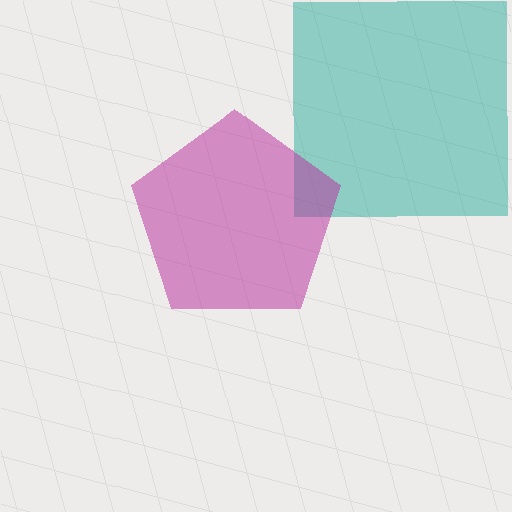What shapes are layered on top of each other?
The layered shapes are: a teal square, a magenta pentagon.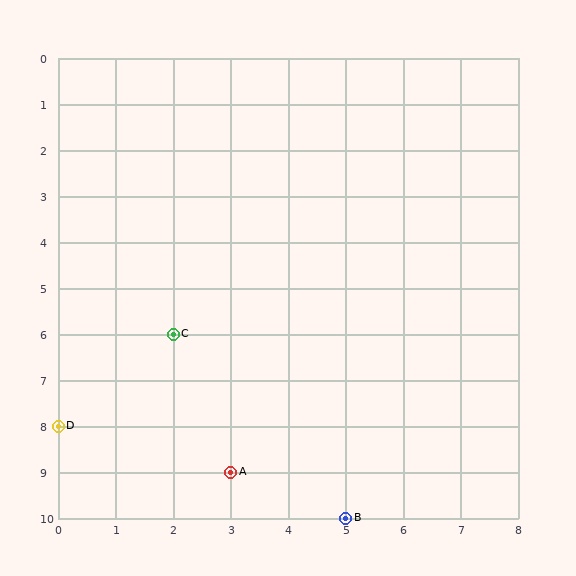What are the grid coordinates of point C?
Point C is at grid coordinates (2, 6).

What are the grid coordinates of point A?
Point A is at grid coordinates (3, 9).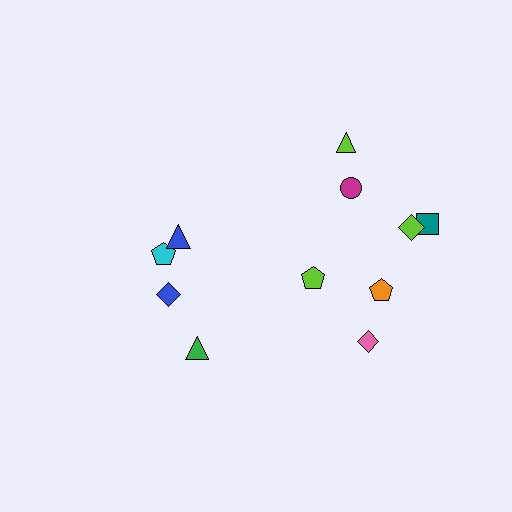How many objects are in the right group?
There are 7 objects.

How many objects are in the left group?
There are 4 objects.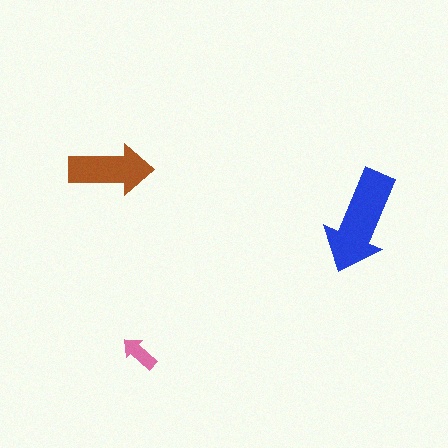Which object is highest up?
The brown arrow is topmost.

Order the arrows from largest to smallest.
the blue one, the brown one, the pink one.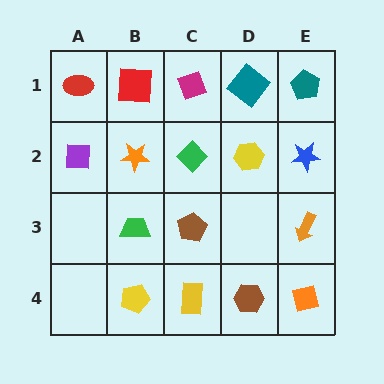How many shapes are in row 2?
5 shapes.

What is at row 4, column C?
A yellow rectangle.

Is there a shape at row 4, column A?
No, that cell is empty.